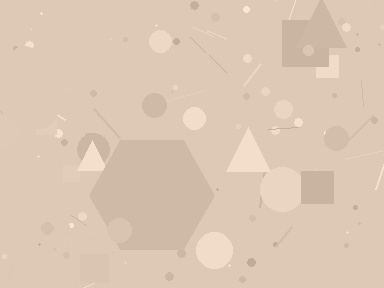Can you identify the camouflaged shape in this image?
The camouflaged shape is a hexagon.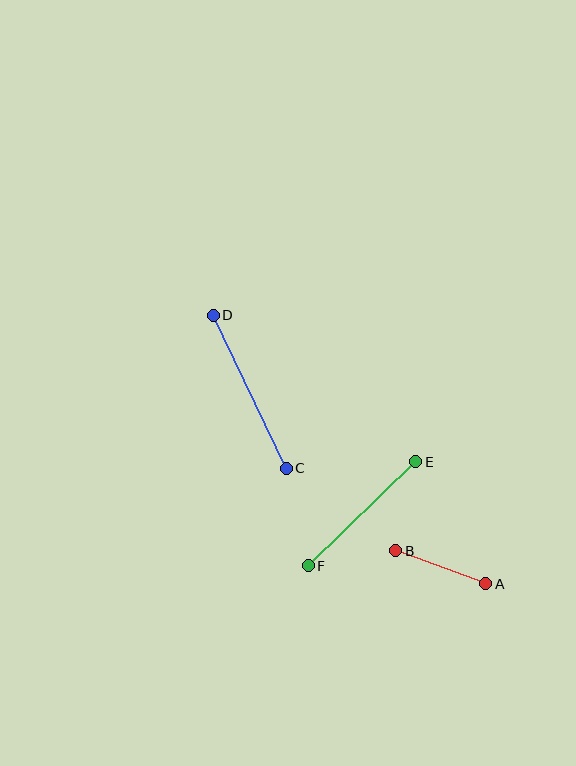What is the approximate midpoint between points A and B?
The midpoint is at approximately (441, 567) pixels.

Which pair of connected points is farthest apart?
Points C and D are farthest apart.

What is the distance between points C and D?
The distance is approximately 170 pixels.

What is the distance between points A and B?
The distance is approximately 96 pixels.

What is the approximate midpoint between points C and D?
The midpoint is at approximately (250, 392) pixels.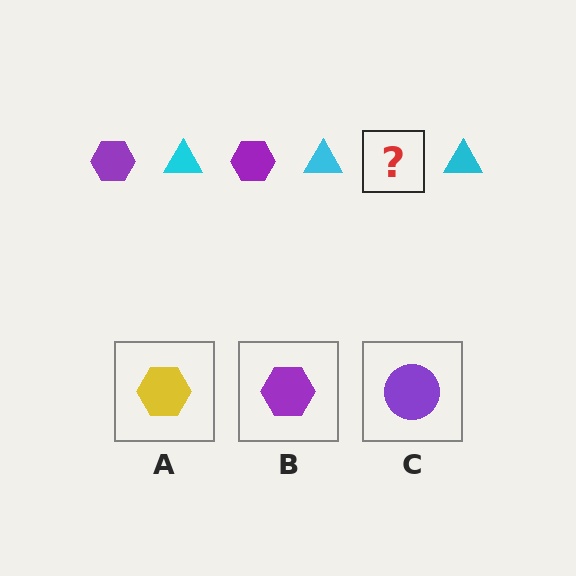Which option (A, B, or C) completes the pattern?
B.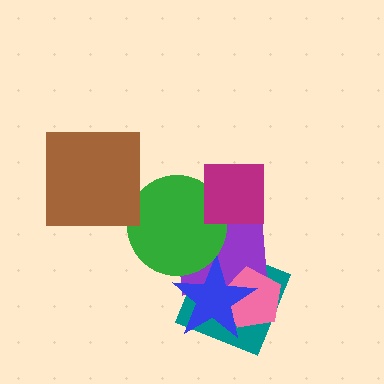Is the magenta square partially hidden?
No, no other shape covers it.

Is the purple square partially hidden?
Yes, it is partially covered by another shape.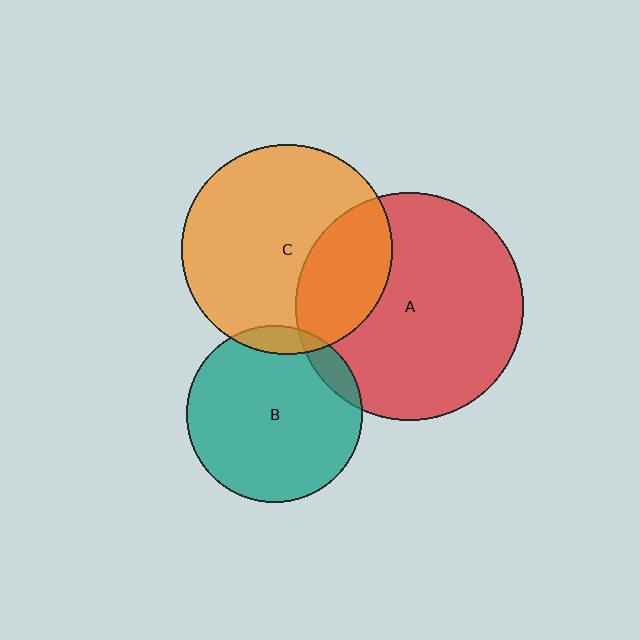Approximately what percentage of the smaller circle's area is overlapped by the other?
Approximately 30%.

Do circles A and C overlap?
Yes.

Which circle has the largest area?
Circle A (red).